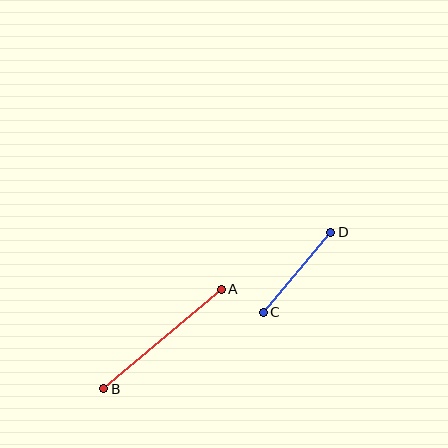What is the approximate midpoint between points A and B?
The midpoint is at approximately (162, 339) pixels.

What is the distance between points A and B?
The distance is approximately 154 pixels.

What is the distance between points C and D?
The distance is approximately 105 pixels.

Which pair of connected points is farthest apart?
Points A and B are farthest apart.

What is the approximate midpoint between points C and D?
The midpoint is at approximately (297, 272) pixels.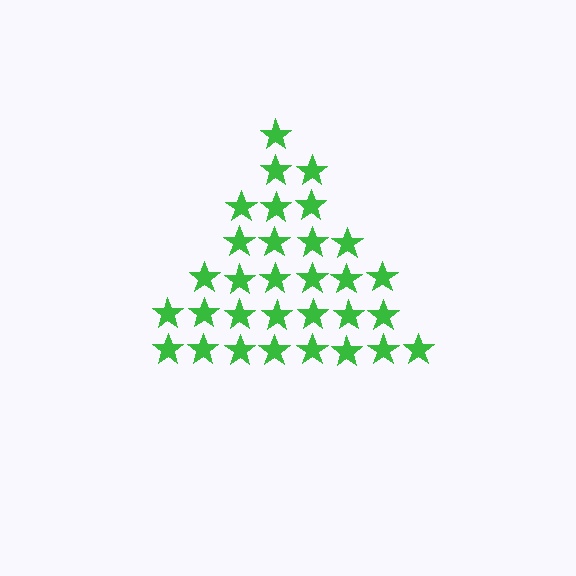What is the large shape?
The large shape is a triangle.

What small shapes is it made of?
It is made of small stars.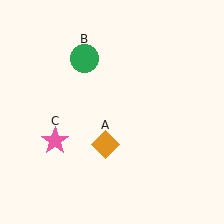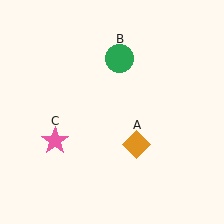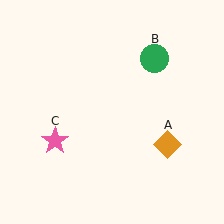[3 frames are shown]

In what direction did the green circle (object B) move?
The green circle (object B) moved right.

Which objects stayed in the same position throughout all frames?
Pink star (object C) remained stationary.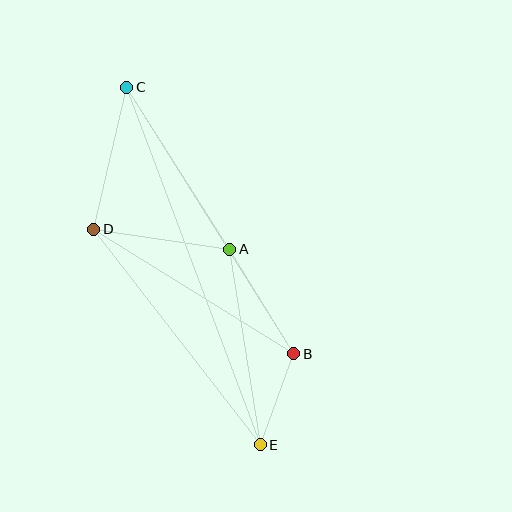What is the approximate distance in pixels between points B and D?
The distance between B and D is approximately 236 pixels.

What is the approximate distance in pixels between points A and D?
The distance between A and D is approximately 137 pixels.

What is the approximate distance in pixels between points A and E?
The distance between A and E is approximately 198 pixels.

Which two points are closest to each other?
Points B and E are closest to each other.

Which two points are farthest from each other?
Points C and E are farthest from each other.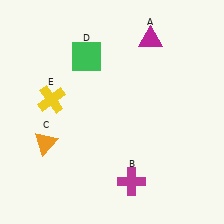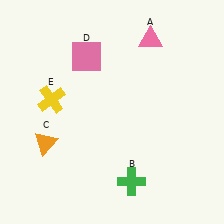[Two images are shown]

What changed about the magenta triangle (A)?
In Image 1, A is magenta. In Image 2, it changed to pink.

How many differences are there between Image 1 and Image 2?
There are 3 differences between the two images.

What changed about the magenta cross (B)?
In Image 1, B is magenta. In Image 2, it changed to green.